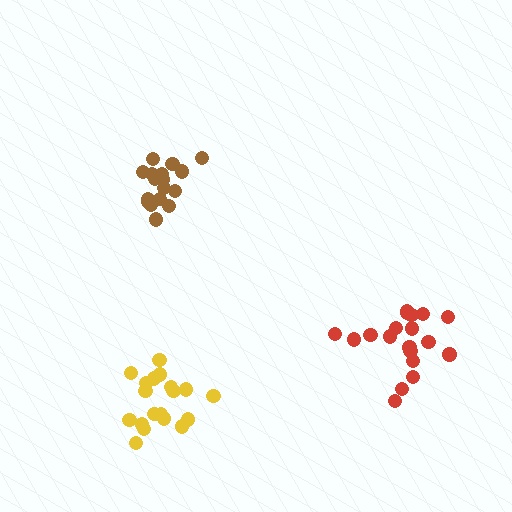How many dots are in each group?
Group 1: 19 dots, Group 2: 17 dots, Group 3: 19 dots (55 total).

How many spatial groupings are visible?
There are 3 spatial groupings.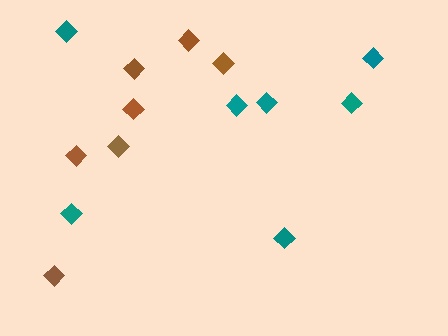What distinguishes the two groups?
There are 2 groups: one group of brown diamonds (7) and one group of teal diamonds (7).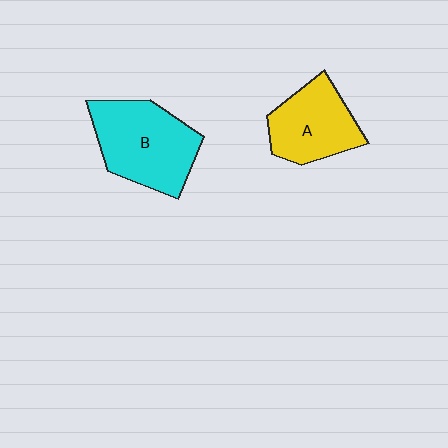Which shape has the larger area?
Shape B (cyan).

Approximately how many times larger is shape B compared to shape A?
Approximately 1.3 times.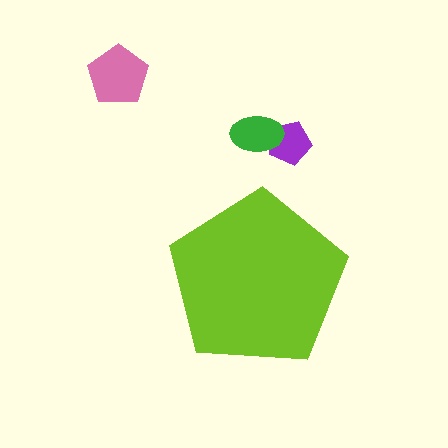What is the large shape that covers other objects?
A lime pentagon.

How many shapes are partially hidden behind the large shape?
0 shapes are partially hidden.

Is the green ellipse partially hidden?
No, the green ellipse is fully visible.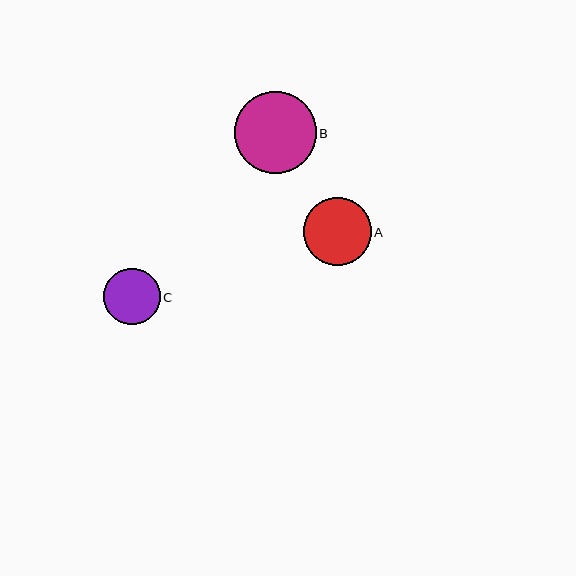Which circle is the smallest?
Circle C is the smallest with a size of approximately 57 pixels.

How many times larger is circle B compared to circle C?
Circle B is approximately 1.4 times the size of circle C.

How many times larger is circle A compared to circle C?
Circle A is approximately 1.2 times the size of circle C.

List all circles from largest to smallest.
From largest to smallest: B, A, C.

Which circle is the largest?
Circle B is the largest with a size of approximately 82 pixels.